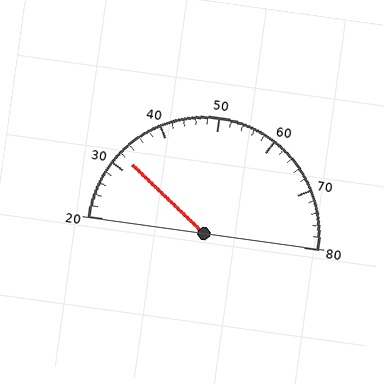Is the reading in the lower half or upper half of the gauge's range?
The reading is in the lower half of the range (20 to 80).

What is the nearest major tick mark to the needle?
The nearest major tick mark is 30.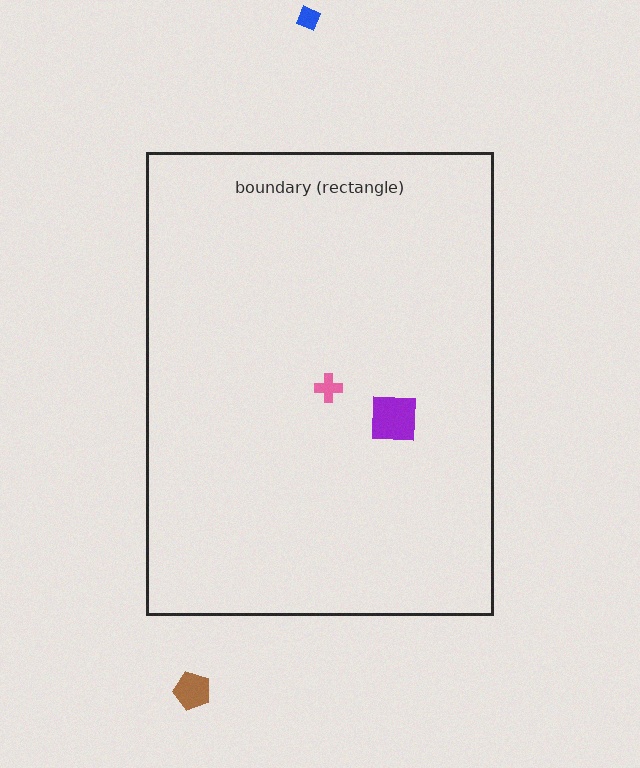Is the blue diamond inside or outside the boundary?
Outside.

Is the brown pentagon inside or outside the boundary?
Outside.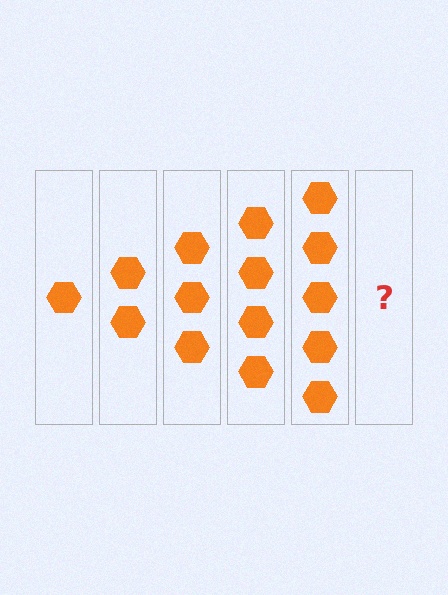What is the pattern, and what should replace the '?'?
The pattern is that each step adds one more hexagon. The '?' should be 6 hexagons.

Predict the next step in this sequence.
The next step is 6 hexagons.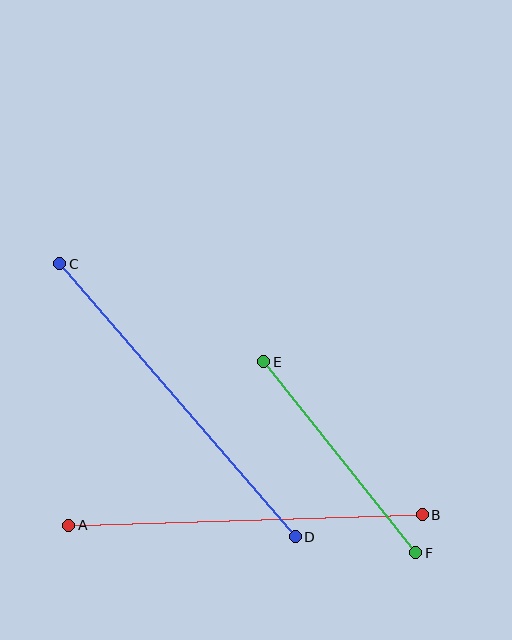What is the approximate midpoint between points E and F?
The midpoint is at approximately (340, 457) pixels.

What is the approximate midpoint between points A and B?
The midpoint is at approximately (245, 520) pixels.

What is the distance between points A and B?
The distance is approximately 354 pixels.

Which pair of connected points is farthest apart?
Points C and D are farthest apart.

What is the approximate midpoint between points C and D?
The midpoint is at approximately (178, 400) pixels.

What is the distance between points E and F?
The distance is approximately 244 pixels.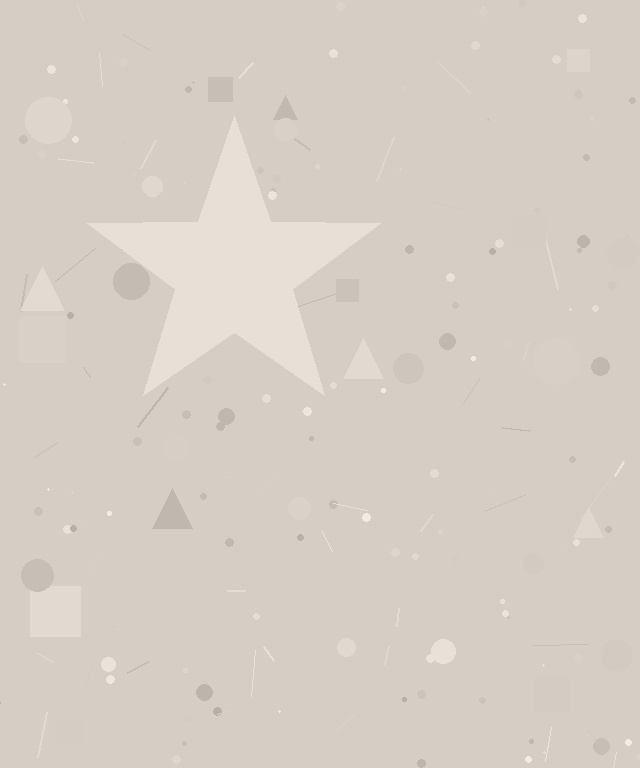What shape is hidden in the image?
A star is hidden in the image.